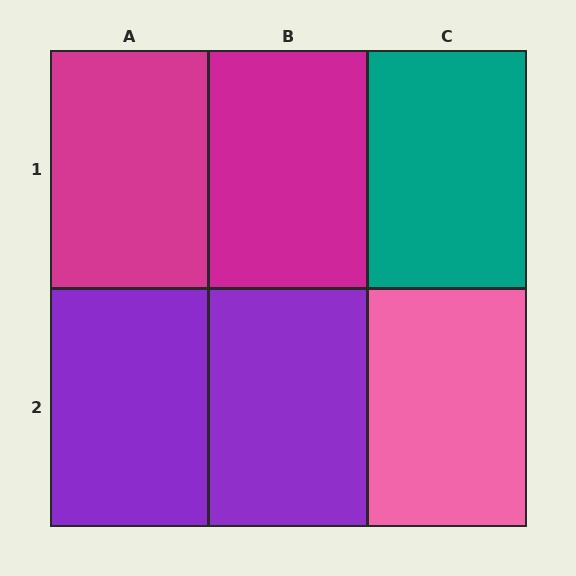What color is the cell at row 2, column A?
Purple.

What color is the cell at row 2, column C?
Pink.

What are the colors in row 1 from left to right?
Magenta, magenta, teal.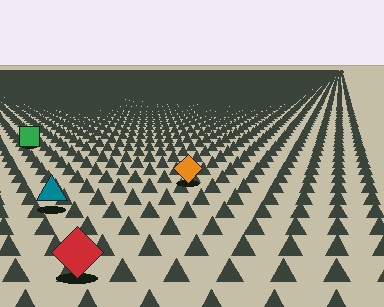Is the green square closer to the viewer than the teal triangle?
No. The teal triangle is closer — you can tell from the texture gradient: the ground texture is coarser near it.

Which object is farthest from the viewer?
The green square is farthest from the viewer. It appears smaller and the ground texture around it is denser.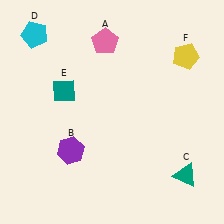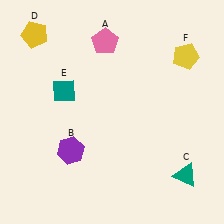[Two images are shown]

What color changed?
The pentagon (D) changed from cyan in Image 1 to yellow in Image 2.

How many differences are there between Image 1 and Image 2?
There is 1 difference between the two images.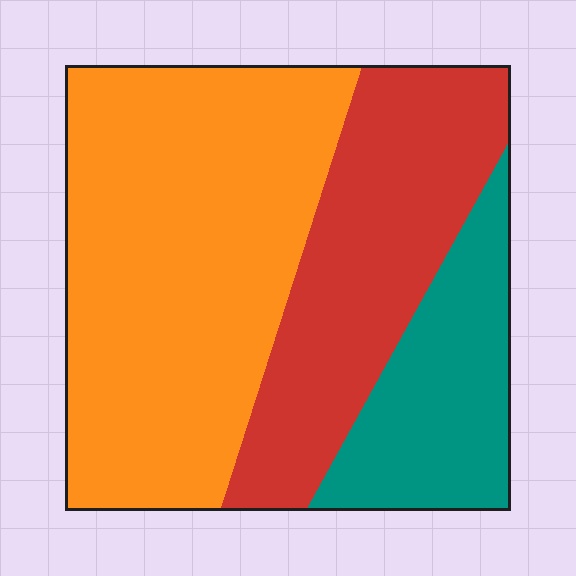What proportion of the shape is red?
Red takes up between a sixth and a third of the shape.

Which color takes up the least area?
Teal, at roughly 20%.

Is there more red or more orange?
Orange.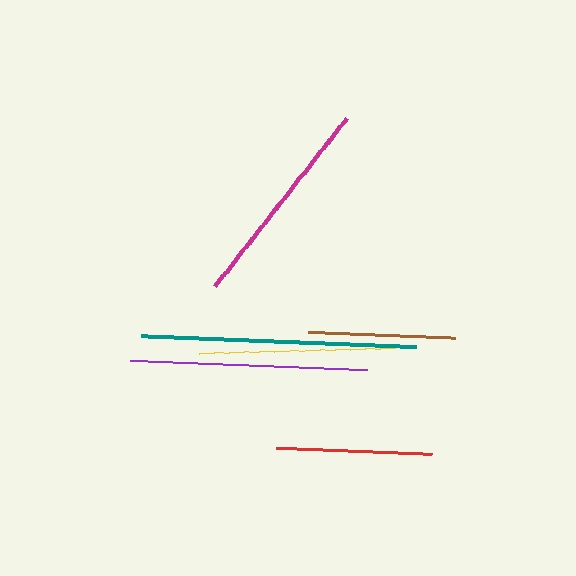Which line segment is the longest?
The teal line is the longest at approximately 275 pixels.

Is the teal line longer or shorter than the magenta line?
The teal line is longer than the magenta line.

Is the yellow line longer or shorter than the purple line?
The purple line is longer than the yellow line.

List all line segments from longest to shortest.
From longest to shortest: teal, purple, magenta, yellow, red, brown.